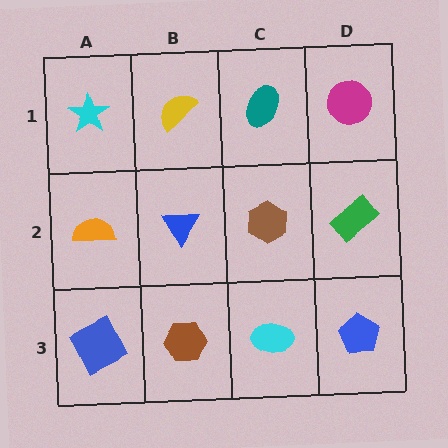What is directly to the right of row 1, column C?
A magenta circle.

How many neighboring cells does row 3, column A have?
2.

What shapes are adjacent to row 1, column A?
An orange semicircle (row 2, column A), a yellow semicircle (row 1, column B).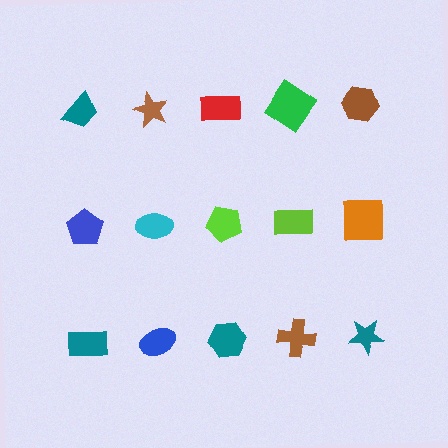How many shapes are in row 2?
5 shapes.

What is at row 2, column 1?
A blue pentagon.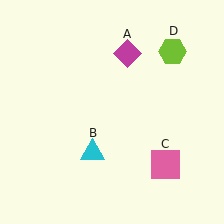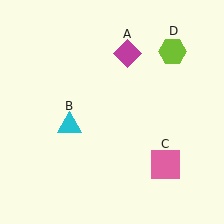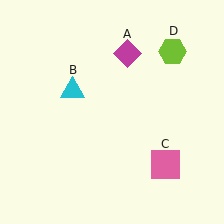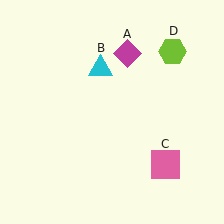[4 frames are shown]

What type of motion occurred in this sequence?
The cyan triangle (object B) rotated clockwise around the center of the scene.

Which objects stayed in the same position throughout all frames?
Magenta diamond (object A) and pink square (object C) and lime hexagon (object D) remained stationary.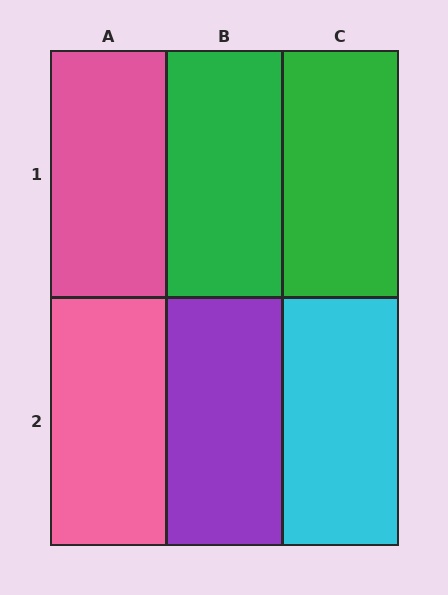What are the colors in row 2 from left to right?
Pink, purple, cyan.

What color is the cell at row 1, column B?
Green.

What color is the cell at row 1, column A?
Pink.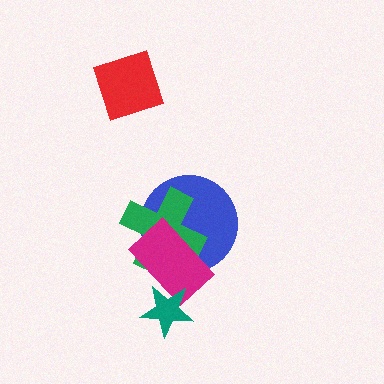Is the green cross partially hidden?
Yes, it is partially covered by another shape.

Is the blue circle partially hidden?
Yes, it is partially covered by another shape.